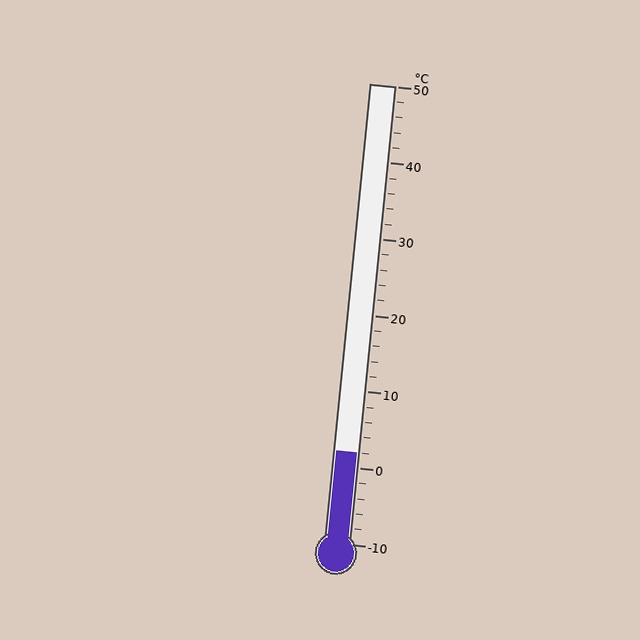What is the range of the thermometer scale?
The thermometer scale ranges from -10°C to 50°C.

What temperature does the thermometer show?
The thermometer shows approximately 2°C.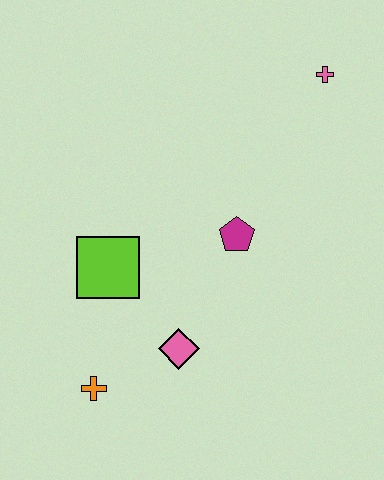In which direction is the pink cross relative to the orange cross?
The pink cross is above the orange cross.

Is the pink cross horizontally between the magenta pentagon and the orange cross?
No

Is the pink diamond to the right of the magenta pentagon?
No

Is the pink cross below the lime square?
No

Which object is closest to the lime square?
The pink diamond is closest to the lime square.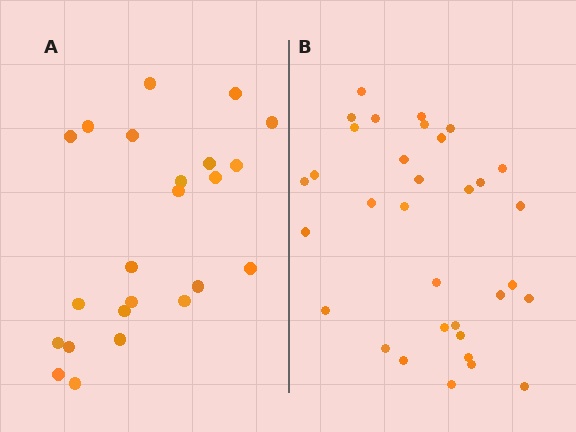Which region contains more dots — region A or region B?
Region B (the right region) has more dots.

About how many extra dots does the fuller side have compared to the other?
Region B has roughly 10 or so more dots than region A.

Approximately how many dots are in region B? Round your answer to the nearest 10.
About 30 dots. (The exact count is 33, which rounds to 30.)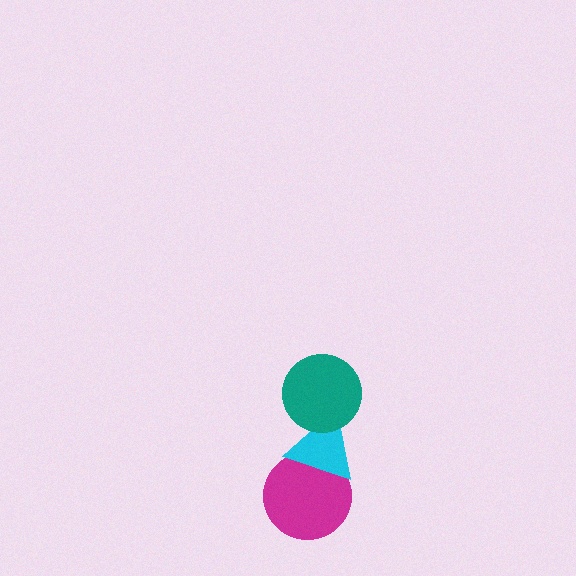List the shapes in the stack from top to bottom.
From top to bottom: the teal circle, the cyan triangle, the magenta circle.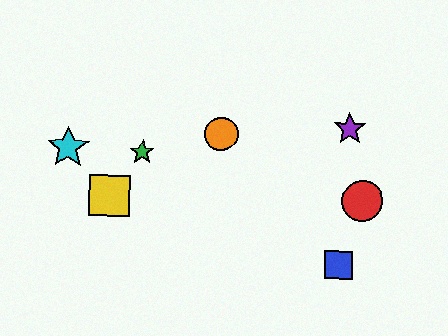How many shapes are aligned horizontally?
2 shapes (the red circle, the yellow square) are aligned horizontally.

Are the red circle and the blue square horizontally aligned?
No, the red circle is at y≈201 and the blue square is at y≈265.